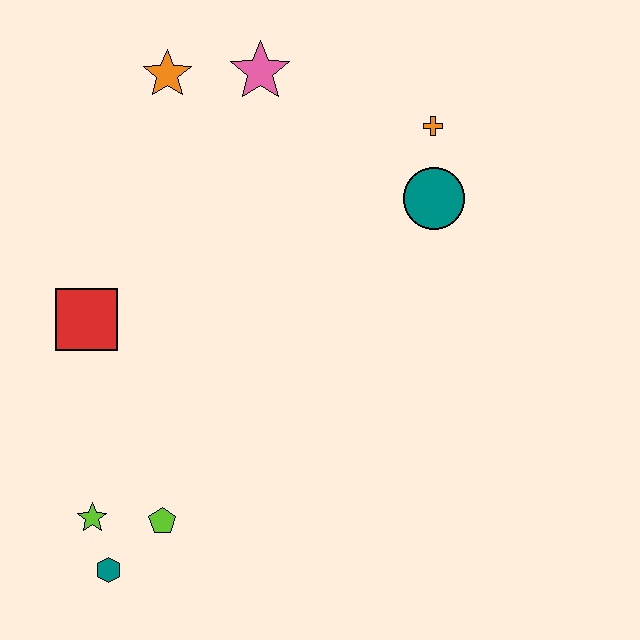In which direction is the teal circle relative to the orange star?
The teal circle is to the right of the orange star.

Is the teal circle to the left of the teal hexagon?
No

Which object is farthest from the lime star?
The orange cross is farthest from the lime star.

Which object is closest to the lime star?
The teal hexagon is closest to the lime star.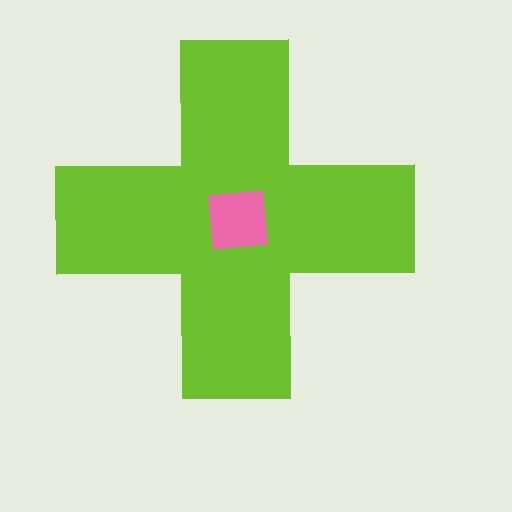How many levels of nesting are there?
2.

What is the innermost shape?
The pink square.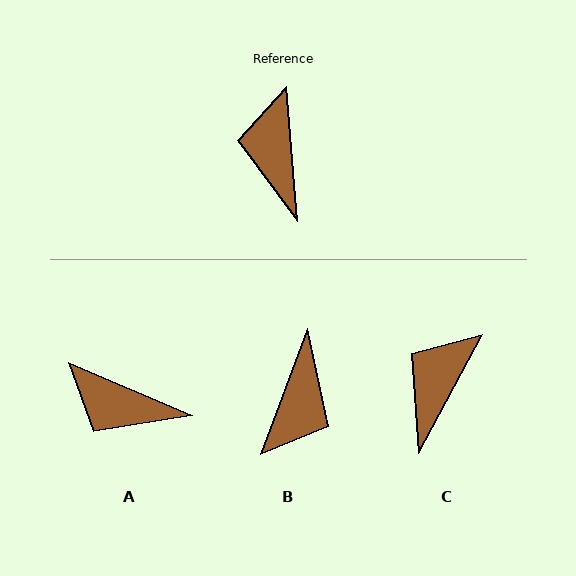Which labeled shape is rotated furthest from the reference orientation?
B, about 155 degrees away.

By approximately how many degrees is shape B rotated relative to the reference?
Approximately 155 degrees counter-clockwise.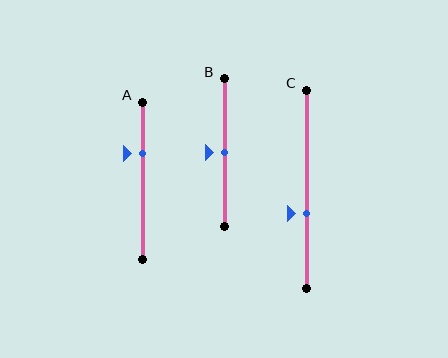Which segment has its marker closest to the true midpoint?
Segment B has its marker closest to the true midpoint.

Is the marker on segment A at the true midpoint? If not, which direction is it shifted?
No, the marker on segment A is shifted upward by about 18% of the segment length.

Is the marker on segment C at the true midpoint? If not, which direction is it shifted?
No, the marker on segment C is shifted downward by about 12% of the segment length.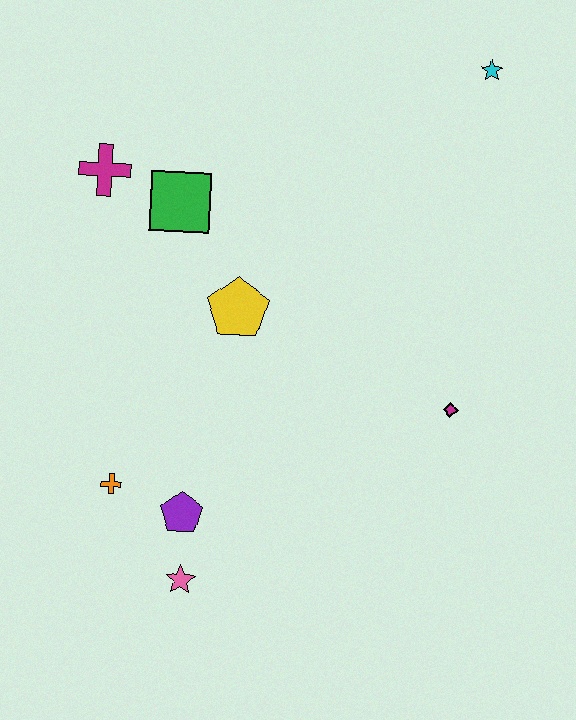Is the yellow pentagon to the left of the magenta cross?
No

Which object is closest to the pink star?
The purple pentagon is closest to the pink star.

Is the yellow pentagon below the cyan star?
Yes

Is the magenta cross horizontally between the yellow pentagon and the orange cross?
No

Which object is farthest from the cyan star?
The pink star is farthest from the cyan star.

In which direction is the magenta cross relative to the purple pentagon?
The magenta cross is above the purple pentagon.